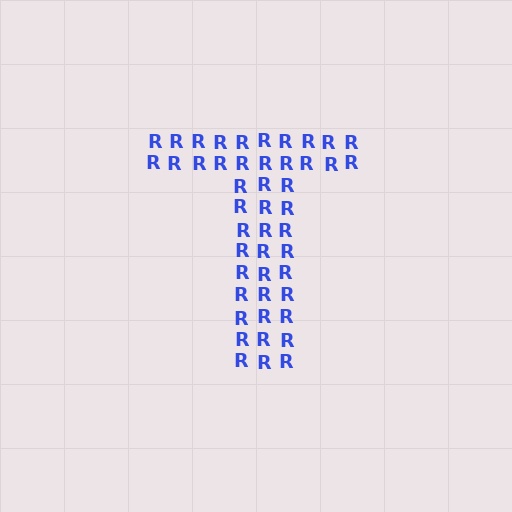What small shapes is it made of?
It is made of small letter R's.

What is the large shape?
The large shape is the letter T.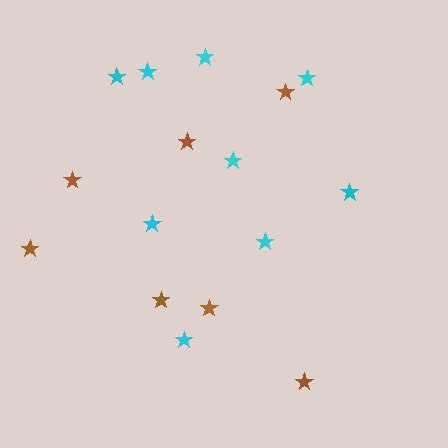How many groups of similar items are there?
There are 2 groups: one group of cyan stars (9) and one group of brown stars (7).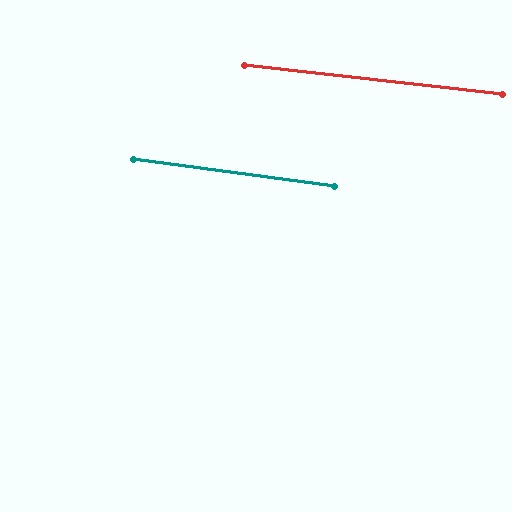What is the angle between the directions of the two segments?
Approximately 1 degree.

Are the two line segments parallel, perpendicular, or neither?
Parallel — their directions differ by only 1.0°.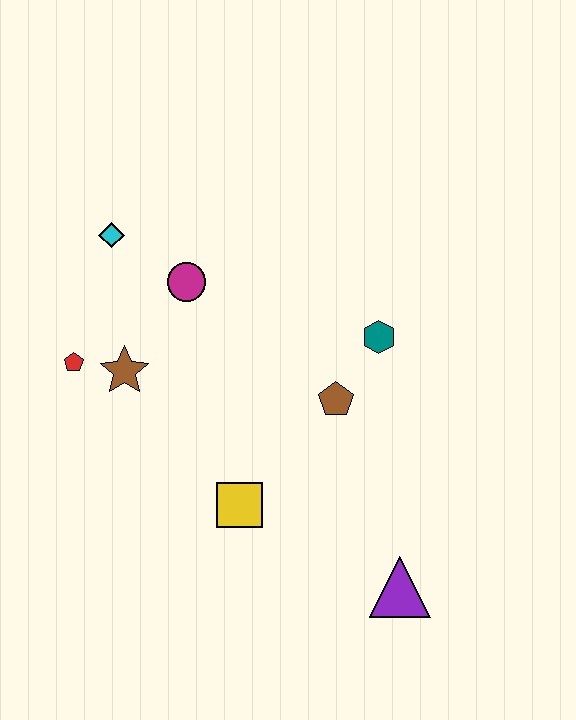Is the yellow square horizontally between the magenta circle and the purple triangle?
Yes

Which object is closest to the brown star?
The red pentagon is closest to the brown star.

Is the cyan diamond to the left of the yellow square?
Yes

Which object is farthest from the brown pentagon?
The cyan diamond is farthest from the brown pentagon.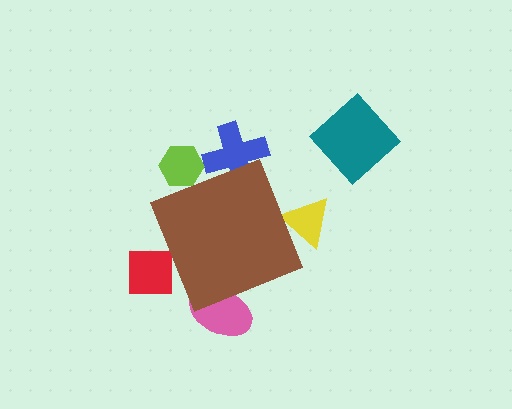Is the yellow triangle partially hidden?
Yes, the yellow triangle is partially hidden behind the brown diamond.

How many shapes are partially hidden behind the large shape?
5 shapes are partially hidden.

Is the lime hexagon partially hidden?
Yes, the lime hexagon is partially hidden behind the brown diamond.